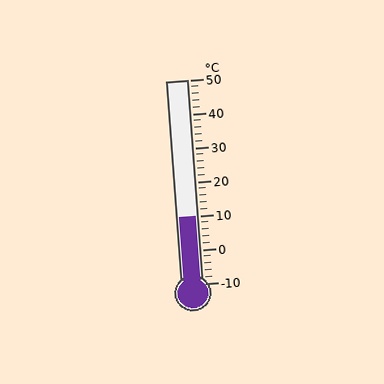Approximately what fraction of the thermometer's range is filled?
The thermometer is filled to approximately 35% of its range.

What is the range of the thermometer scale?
The thermometer scale ranges from -10°C to 50°C.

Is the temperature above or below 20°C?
The temperature is below 20°C.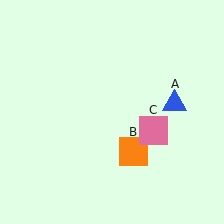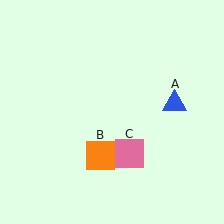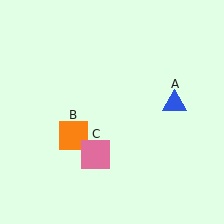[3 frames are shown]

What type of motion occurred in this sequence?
The orange square (object B), pink square (object C) rotated clockwise around the center of the scene.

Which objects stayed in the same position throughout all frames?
Blue triangle (object A) remained stationary.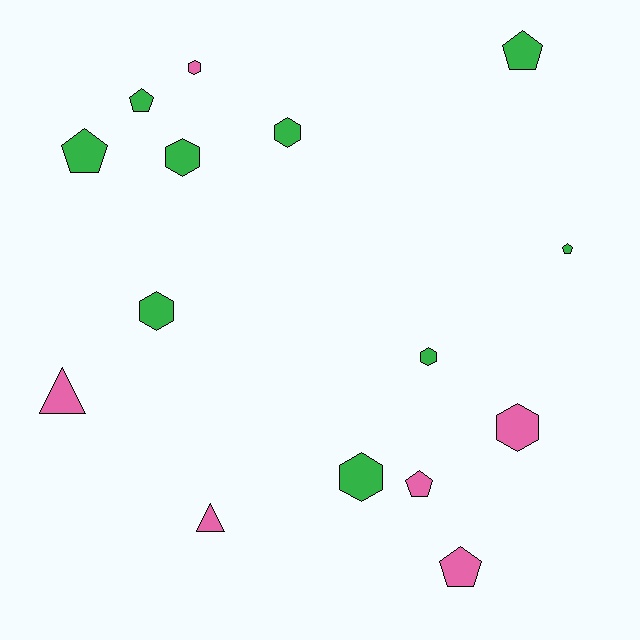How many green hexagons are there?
There are 5 green hexagons.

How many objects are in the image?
There are 15 objects.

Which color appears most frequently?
Green, with 9 objects.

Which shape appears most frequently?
Hexagon, with 7 objects.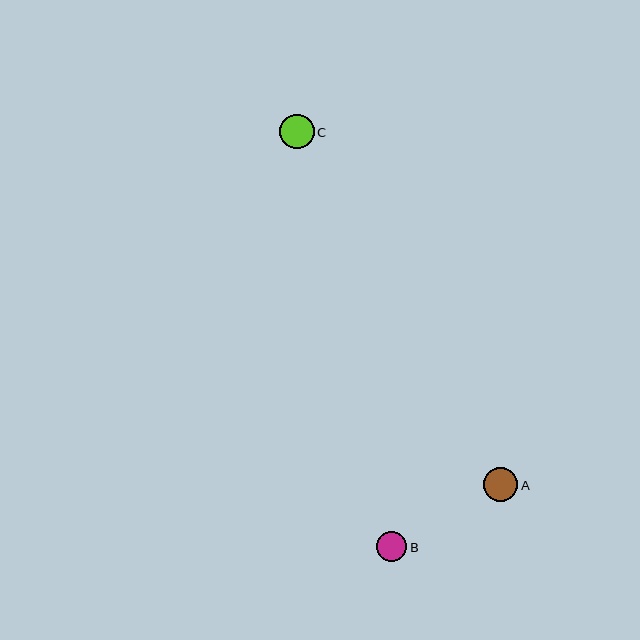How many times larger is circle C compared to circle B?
Circle C is approximately 1.1 times the size of circle B.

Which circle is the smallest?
Circle B is the smallest with a size of approximately 31 pixels.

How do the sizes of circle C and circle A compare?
Circle C and circle A are approximately the same size.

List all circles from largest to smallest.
From largest to smallest: C, A, B.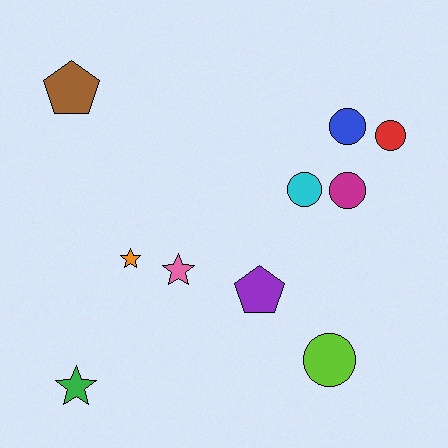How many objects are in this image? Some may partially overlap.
There are 10 objects.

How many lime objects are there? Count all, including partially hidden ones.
There is 1 lime object.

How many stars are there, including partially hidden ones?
There are 3 stars.